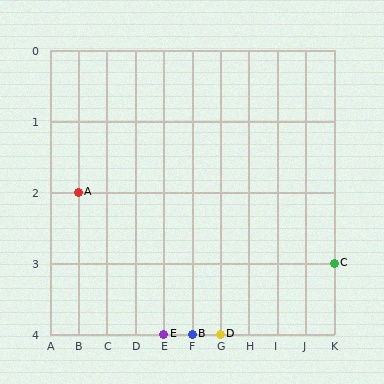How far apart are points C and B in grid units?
Points C and B are 5 columns and 1 row apart (about 5.1 grid units diagonally).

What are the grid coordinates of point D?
Point D is at grid coordinates (G, 4).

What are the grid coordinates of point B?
Point B is at grid coordinates (F, 4).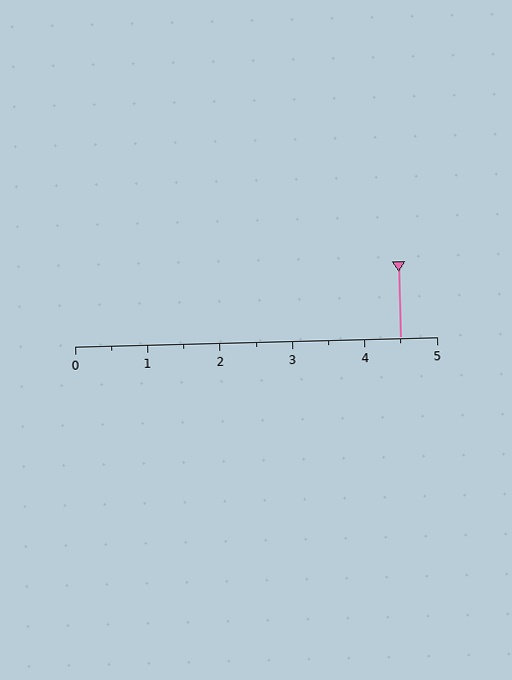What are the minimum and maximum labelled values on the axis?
The axis runs from 0 to 5.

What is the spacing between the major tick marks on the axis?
The major ticks are spaced 1 apart.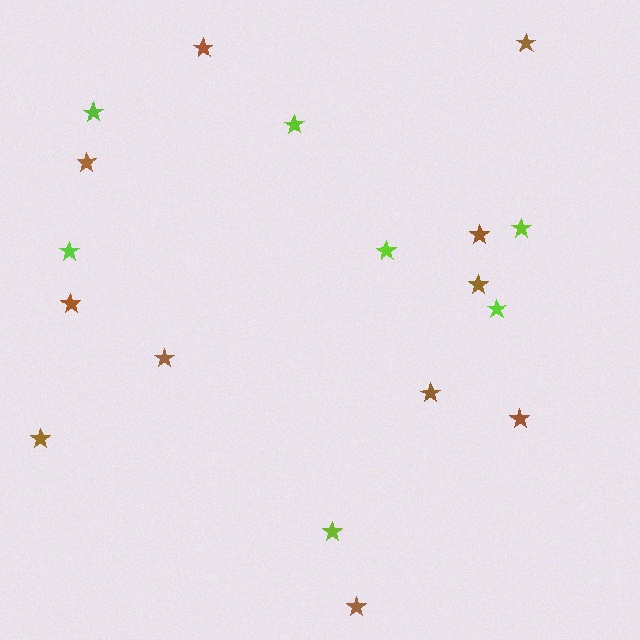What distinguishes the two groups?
There are 2 groups: one group of lime stars (7) and one group of brown stars (11).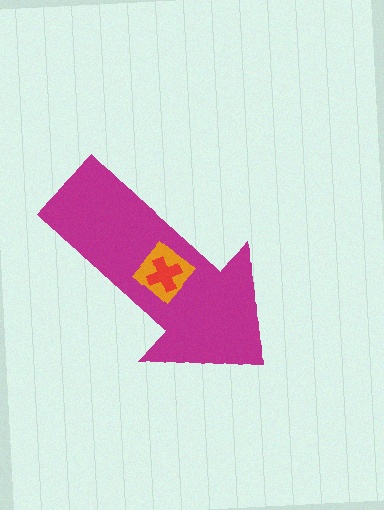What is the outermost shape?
The magenta arrow.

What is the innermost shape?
The red cross.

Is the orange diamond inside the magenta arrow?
Yes.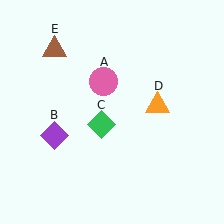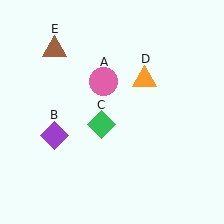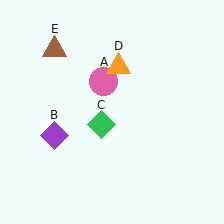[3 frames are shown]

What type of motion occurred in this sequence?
The orange triangle (object D) rotated counterclockwise around the center of the scene.